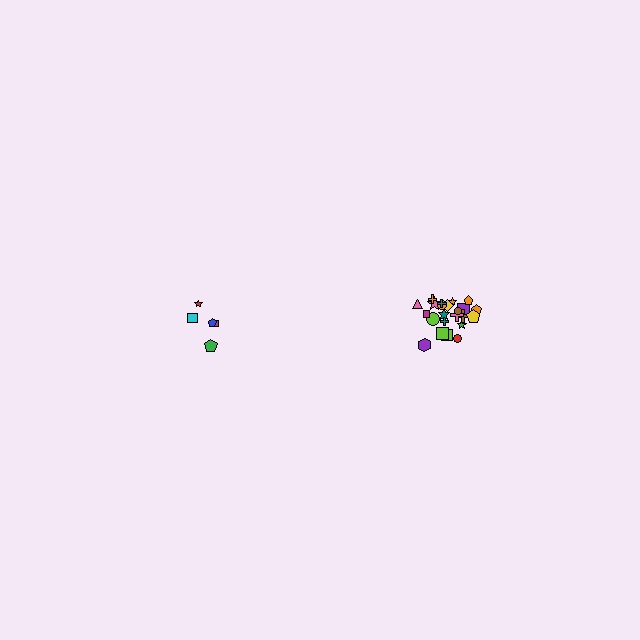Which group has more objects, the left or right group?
The right group.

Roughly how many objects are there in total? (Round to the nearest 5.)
Roughly 30 objects in total.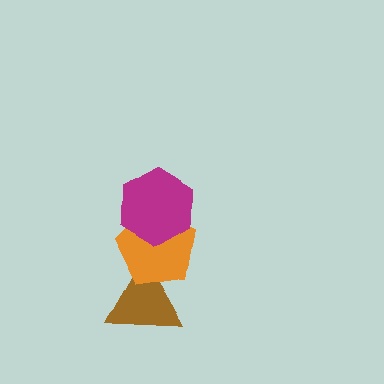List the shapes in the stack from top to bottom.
From top to bottom: the magenta hexagon, the orange pentagon, the brown triangle.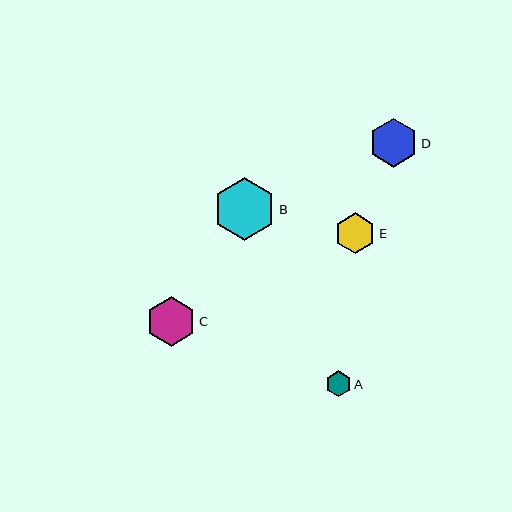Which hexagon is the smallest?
Hexagon A is the smallest with a size of approximately 26 pixels.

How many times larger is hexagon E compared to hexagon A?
Hexagon E is approximately 1.6 times the size of hexagon A.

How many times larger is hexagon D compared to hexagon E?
Hexagon D is approximately 1.2 times the size of hexagon E.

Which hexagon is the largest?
Hexagon B is the largest with a size of approximately 63 pixels.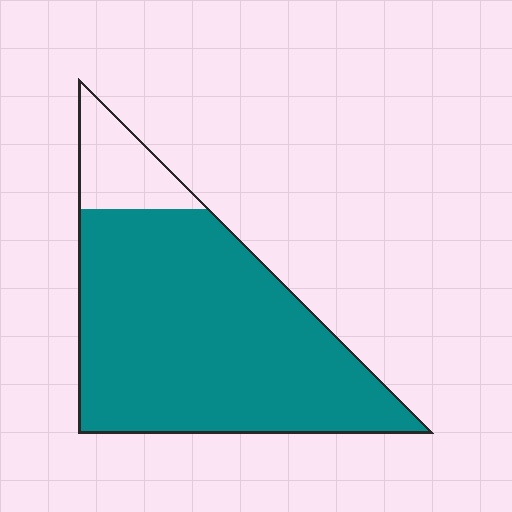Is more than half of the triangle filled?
Yes.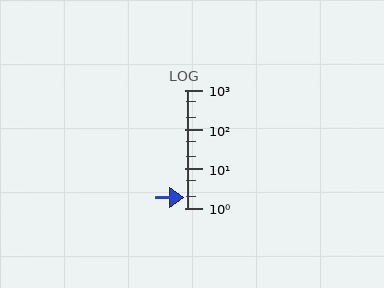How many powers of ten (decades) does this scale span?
The scale spans 3 decades, from 1 to 1000.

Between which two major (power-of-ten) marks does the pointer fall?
The pointer is between 1 and 10.